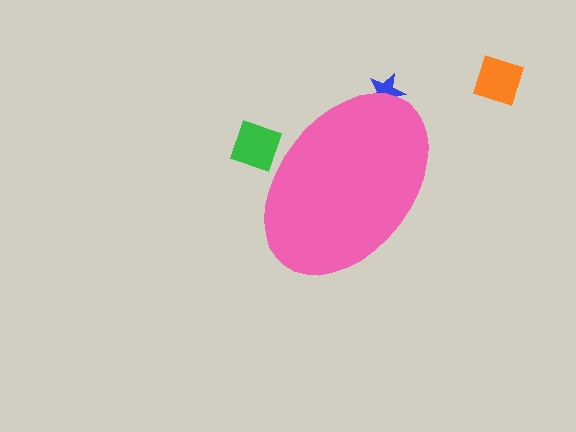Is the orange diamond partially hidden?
No, the orange diamond is fully visible.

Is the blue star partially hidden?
Yes, the blue star is partially hidden behind the pink ellipse.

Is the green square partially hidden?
Yes, the green square is partially hidden behind the pink ellipse.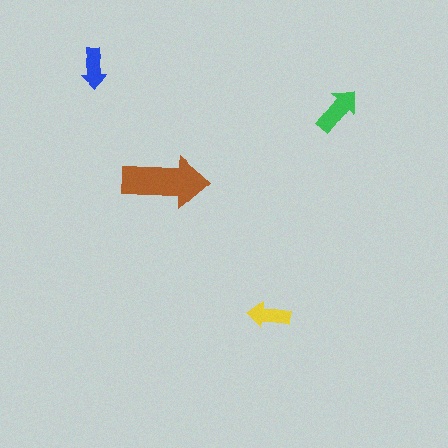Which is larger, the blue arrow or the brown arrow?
The brown one.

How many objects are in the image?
There are 4 objects in the image.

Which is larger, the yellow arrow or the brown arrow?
The brown one.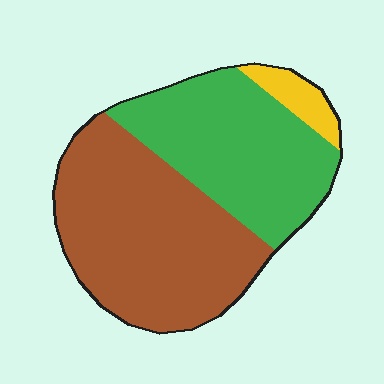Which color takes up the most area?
Brown, at roughly 55%.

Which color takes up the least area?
Yellow, at roughly 5%.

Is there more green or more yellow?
Green.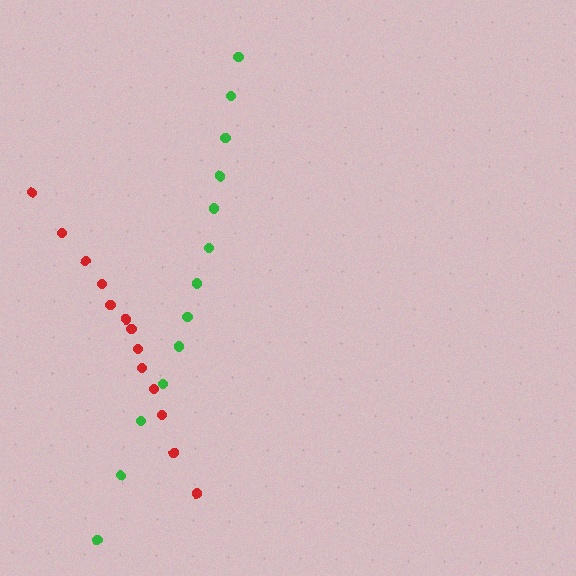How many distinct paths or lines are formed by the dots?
There are 2 distinct paths.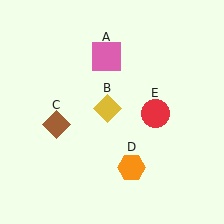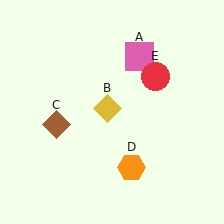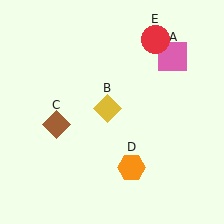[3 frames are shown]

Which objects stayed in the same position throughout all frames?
Yellow diamond (object B) and brown diamond (object C) and orange hexagon (object D) remained stationary.